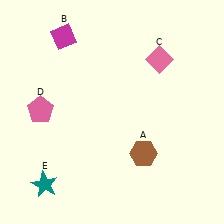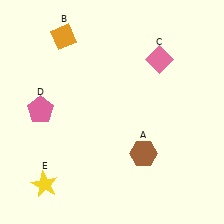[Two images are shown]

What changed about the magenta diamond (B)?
In Image 1, B is magenta. In Image 2, it changed to orange.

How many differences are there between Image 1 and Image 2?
There are 2 differences between the two images.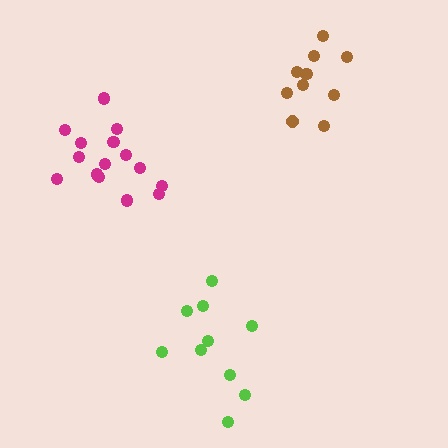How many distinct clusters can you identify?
There are 3 distinct clusters.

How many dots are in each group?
Group 1: 10 dots, Group 2: 15 dots, Group 3: 10 dots (35 total).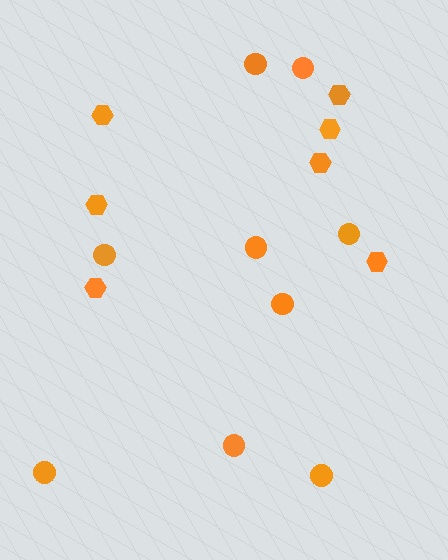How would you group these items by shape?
There are 2 groups: one group of circles (9) and one group of hexagons (7).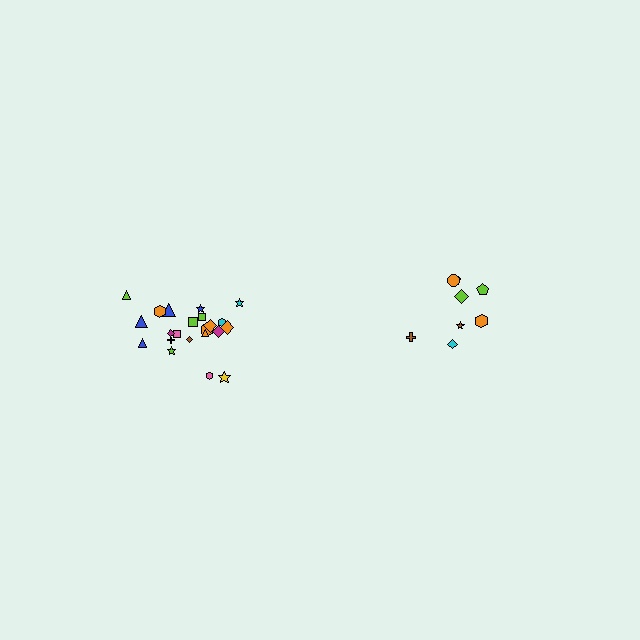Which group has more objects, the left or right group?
The left group.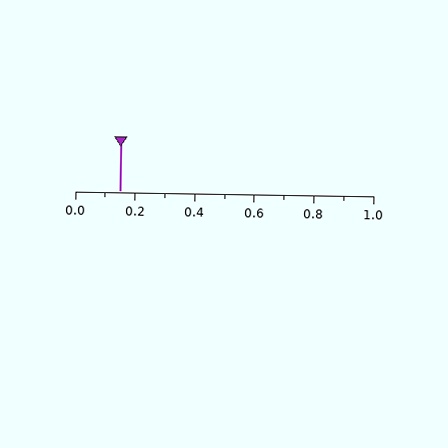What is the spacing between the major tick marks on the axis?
The major ticks are spaced 0.2 apart.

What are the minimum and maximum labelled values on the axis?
The axis runs from 0.0 to 1.0.